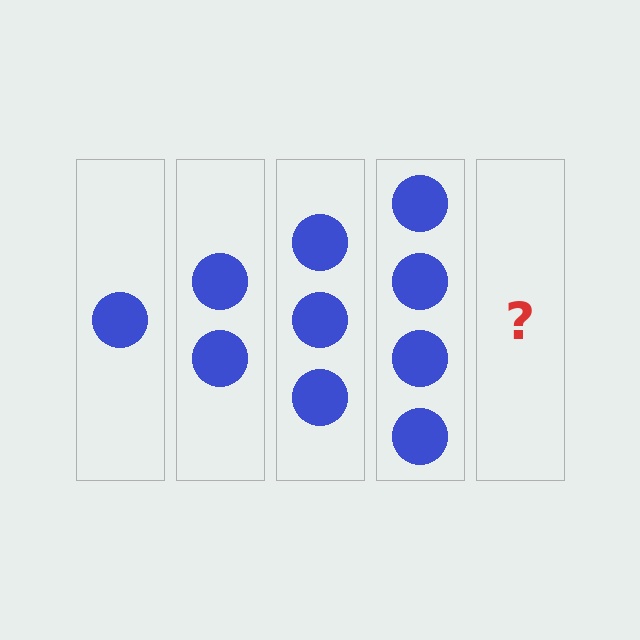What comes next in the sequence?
The next element should be 5 circles.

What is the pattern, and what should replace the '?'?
The pattern is that each step adds one more circle. The '?' should be 5 circles.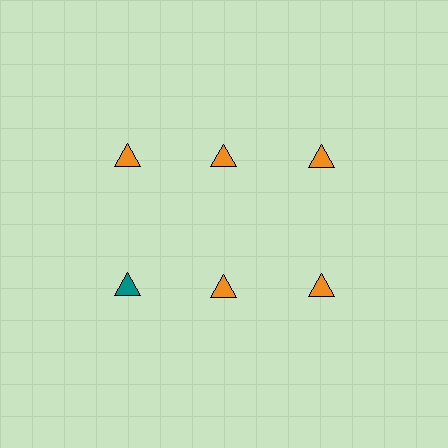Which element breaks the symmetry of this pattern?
The teal triangle in the second row, leftmost column breaks the symmetry. All other shapes are orange triangles.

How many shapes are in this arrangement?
There are 6 shapes arranged in a grid pattern.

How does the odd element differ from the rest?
It has a different color: teal instead of orange.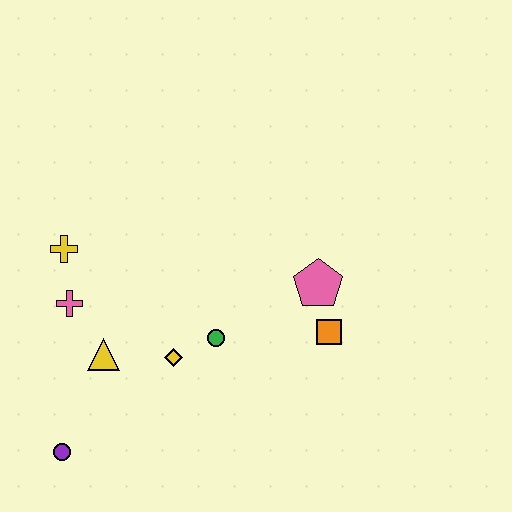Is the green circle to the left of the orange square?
Yes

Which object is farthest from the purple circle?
The pink pentagon is farthest from the purple circle.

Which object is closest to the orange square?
The pink pentagon is closest to the orange square.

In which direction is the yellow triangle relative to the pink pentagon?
The yellow triangle is to the left of the pink pentagon.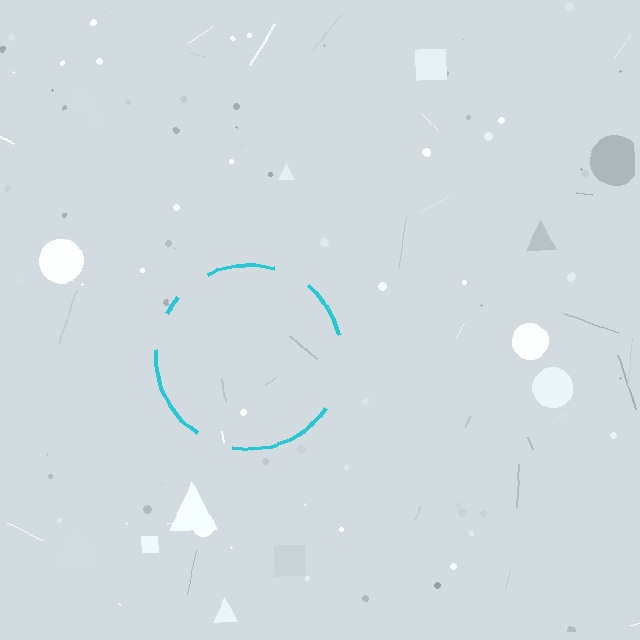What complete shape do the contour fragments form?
The contour fragments form a circle.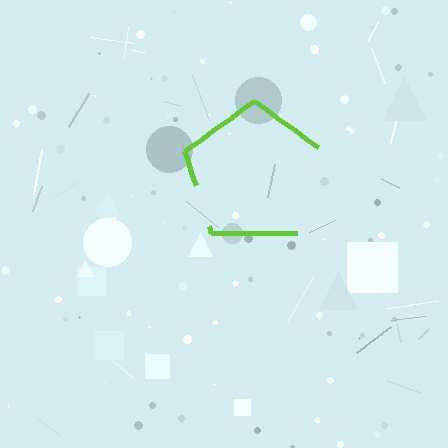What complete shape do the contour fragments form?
The contour fragments form a pentagon.